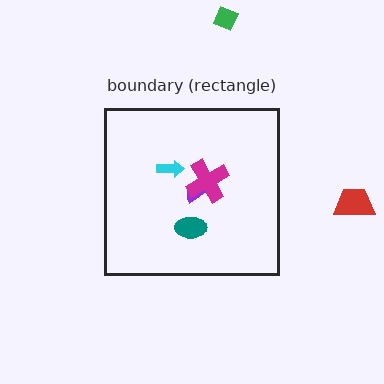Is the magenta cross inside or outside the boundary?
Inside.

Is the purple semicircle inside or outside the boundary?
Inside.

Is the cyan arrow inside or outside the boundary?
Inside.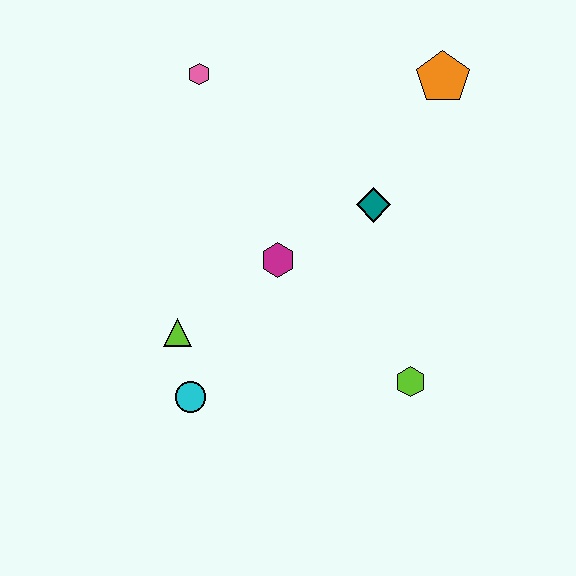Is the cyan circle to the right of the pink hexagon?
No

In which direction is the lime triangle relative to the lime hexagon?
The lime triangle is to the left of the lime hexagon.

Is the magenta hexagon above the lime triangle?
Yes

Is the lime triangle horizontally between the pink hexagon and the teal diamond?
No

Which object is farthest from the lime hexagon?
The pink hexagon is farthest from the lime hexagon.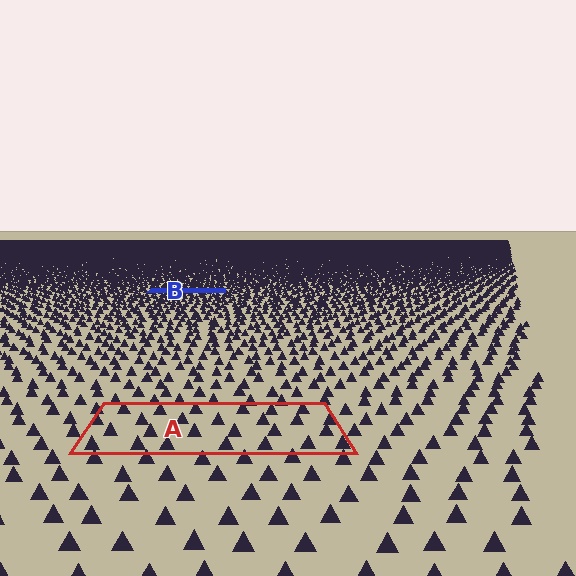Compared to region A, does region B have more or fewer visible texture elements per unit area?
Region B has more texture elements per unit area — they are packed more densely because it is farther away.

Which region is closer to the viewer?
Region A is closer. The texture elements there are larger and more spread out.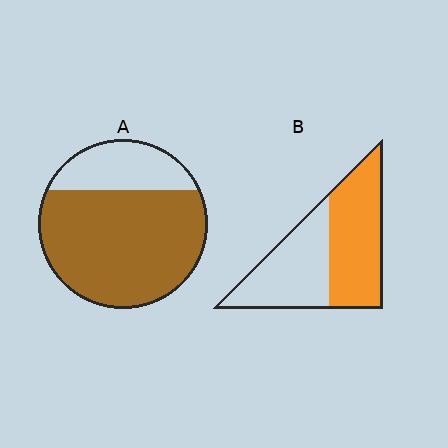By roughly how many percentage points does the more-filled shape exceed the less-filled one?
By roughly 20 percentage points (A over B).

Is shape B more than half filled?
Roughly half.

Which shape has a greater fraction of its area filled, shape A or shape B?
Shape A.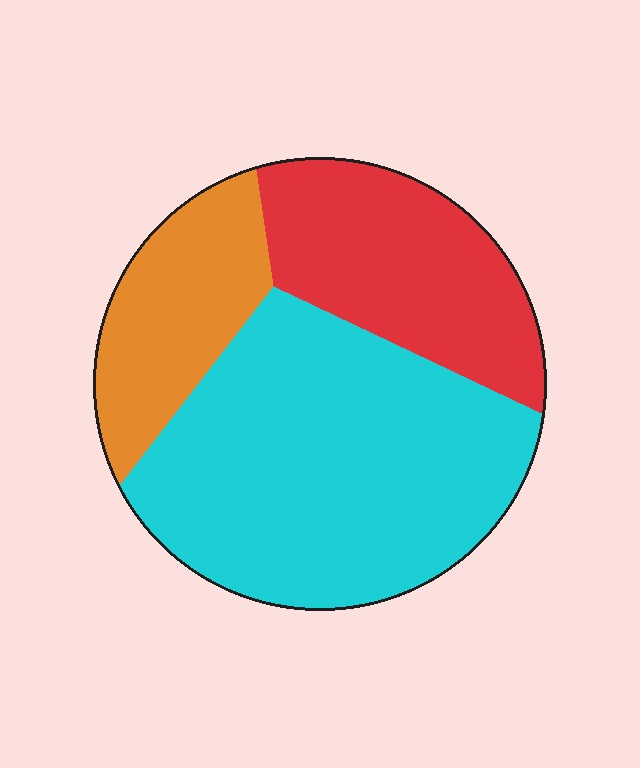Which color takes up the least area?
Orange, at roughly 20%.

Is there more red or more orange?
Red.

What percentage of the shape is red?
Red takes up between a sixth and a third of the shape.